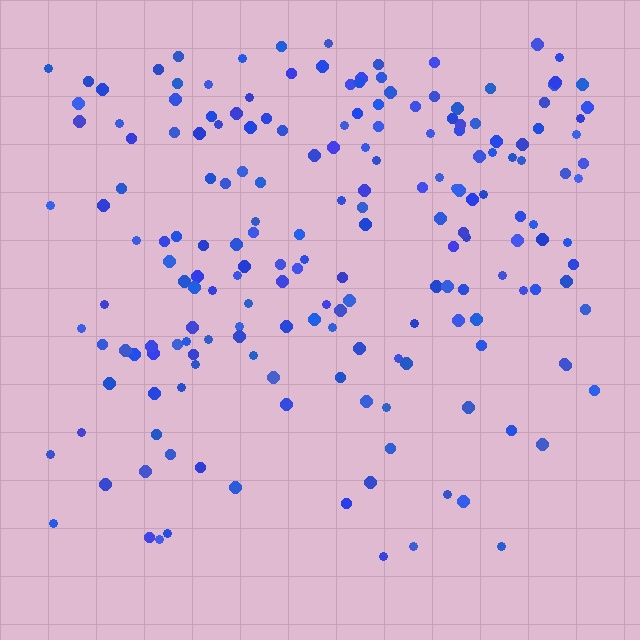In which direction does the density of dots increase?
From bottom to top, with the top side densest.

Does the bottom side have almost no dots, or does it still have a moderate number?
Still a moderate number, just noticeably fewer than the top.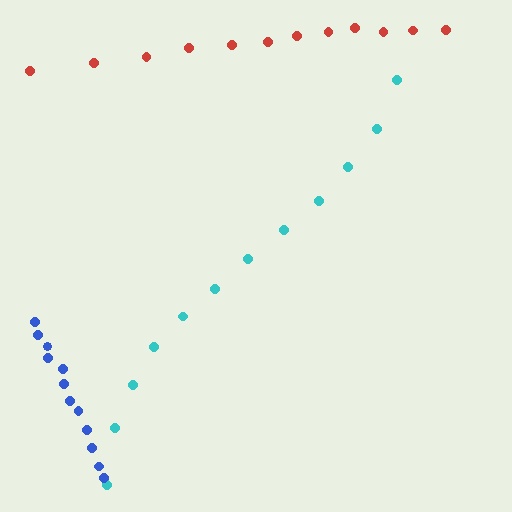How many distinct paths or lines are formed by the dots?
There are 3 distinct paths.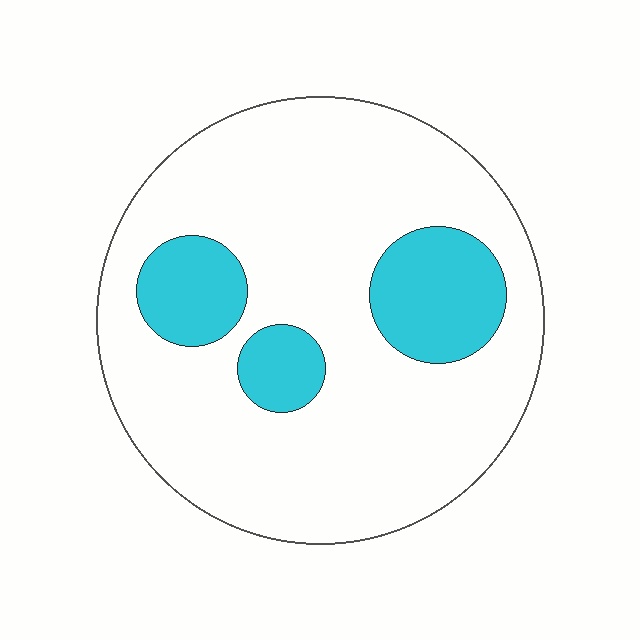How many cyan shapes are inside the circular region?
3.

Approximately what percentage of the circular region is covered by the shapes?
Approximately 20%.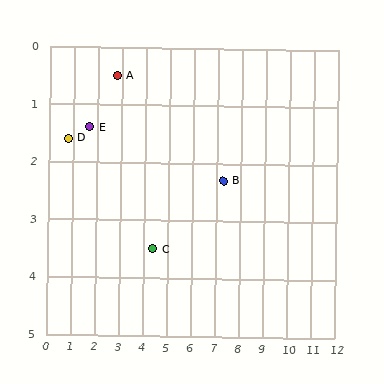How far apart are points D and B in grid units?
Points D and B are about 6.5 grid units apart.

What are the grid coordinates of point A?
Point A is at approximately (2.8, 0.5).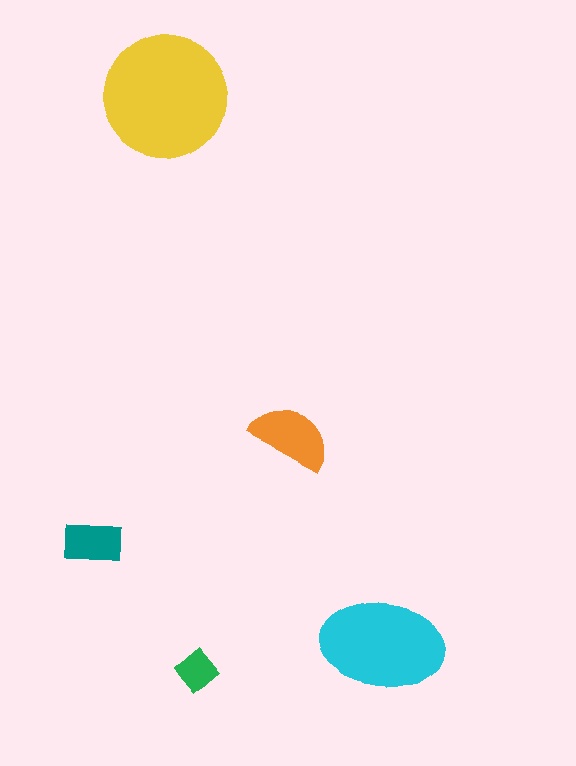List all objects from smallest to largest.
The green diamond, the teal rectangle, the orange semicircle, the cyan ellipse, the yellow circle.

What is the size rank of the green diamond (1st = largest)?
5th.